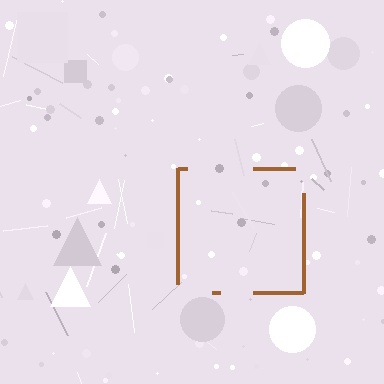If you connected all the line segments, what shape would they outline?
They would outline a square.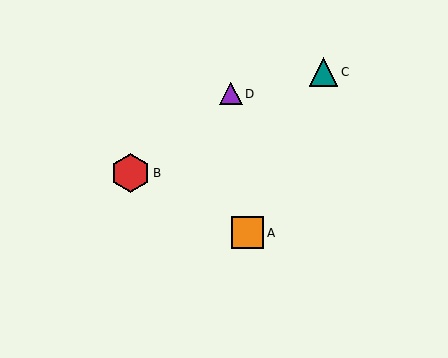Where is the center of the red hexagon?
The center of the red hexagon is at (131, 173).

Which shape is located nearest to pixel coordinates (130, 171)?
The red hexagon (labeled B) at (131, 173) is nearest to that location.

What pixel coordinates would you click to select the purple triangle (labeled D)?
Click at (231, 94) to select the purple triangle D.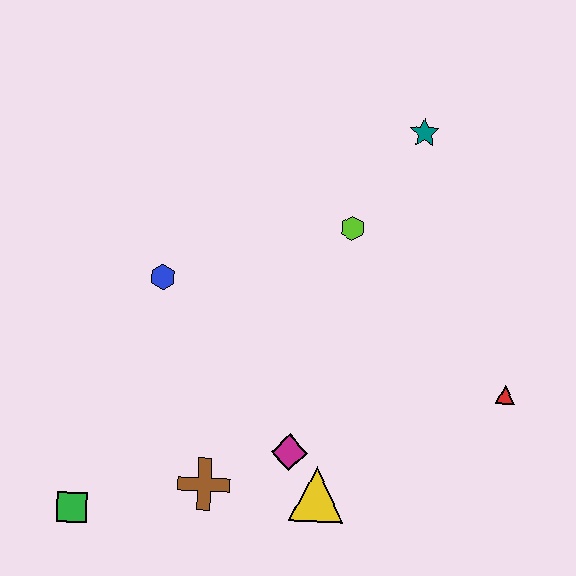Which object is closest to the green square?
The brown cross is closest to the green square.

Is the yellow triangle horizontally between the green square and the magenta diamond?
No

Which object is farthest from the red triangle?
The green square is farthest from the red triangle.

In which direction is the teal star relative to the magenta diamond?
The teal star is above the magenta diamond.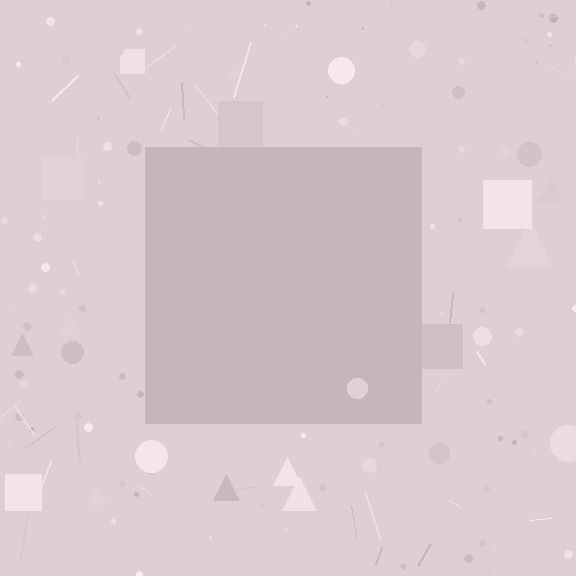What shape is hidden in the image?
A square is hidden in the image.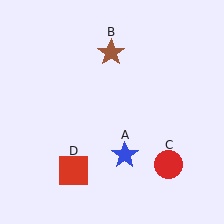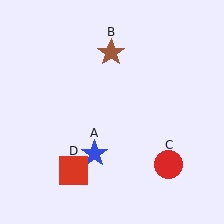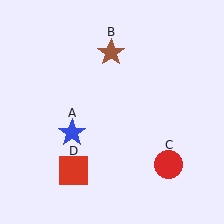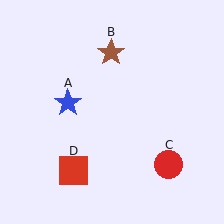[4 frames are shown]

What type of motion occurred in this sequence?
The blue star (object A) rotated clockwise around the center of the scene.